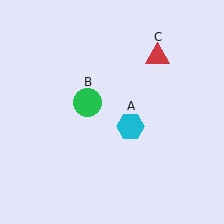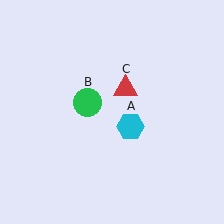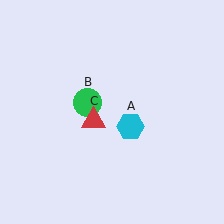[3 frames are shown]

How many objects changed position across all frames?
1 object changed position: red triangle (object C).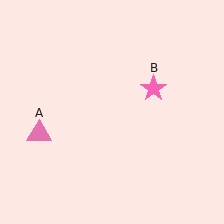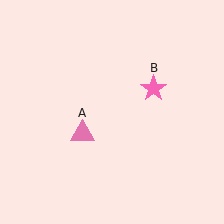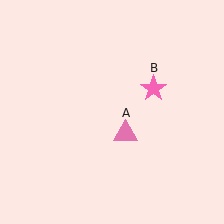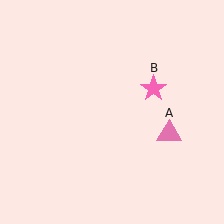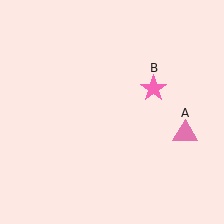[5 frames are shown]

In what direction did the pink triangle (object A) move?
The pink triangle (object A) moved right.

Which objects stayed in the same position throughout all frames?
Pink star (object B) remained stationary.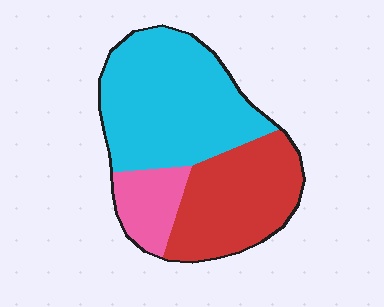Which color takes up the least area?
Pink, at roughly 15%.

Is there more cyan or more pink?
Cyan.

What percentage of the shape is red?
Red takes up about one third (1/3) of the shape.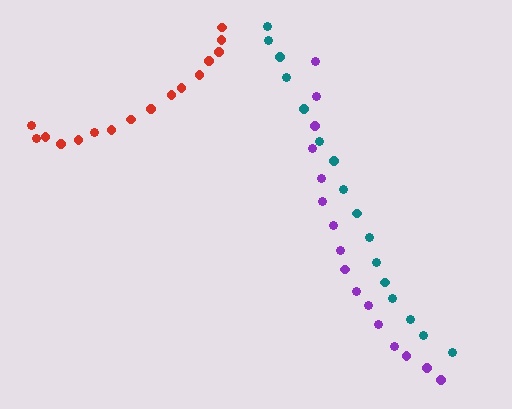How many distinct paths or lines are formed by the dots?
There are 3 distinct paths.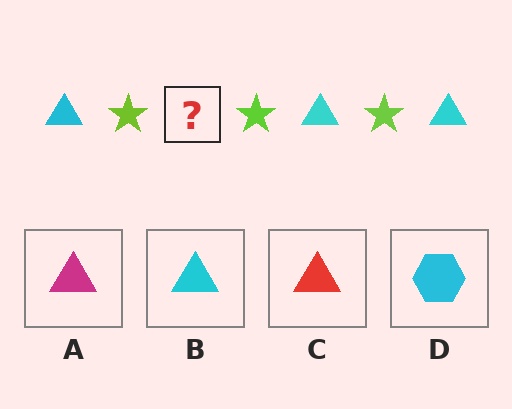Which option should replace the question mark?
Option B.